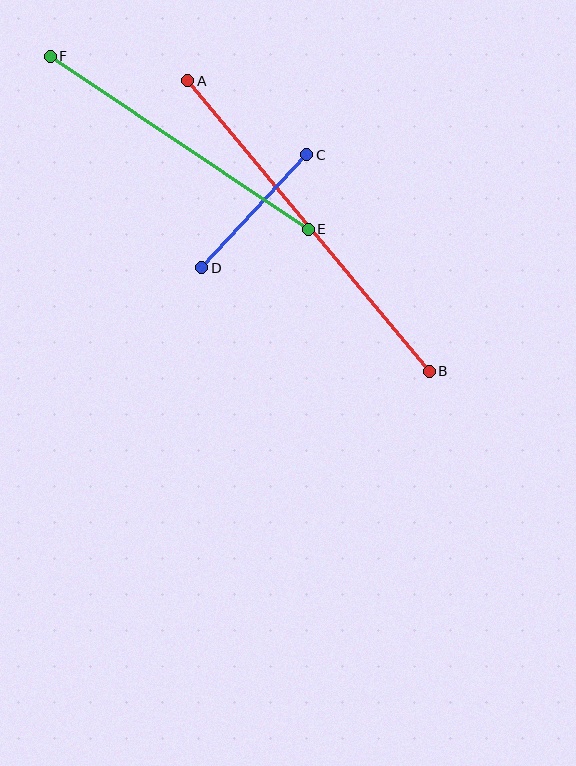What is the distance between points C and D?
The distance is approximately 154 pixels.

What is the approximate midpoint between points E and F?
The midpoint is at approximately (179, 143) pixels.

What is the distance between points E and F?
The distance is approximately 311 pixels.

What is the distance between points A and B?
The distance is approximately 378 pixels.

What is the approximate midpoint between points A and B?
The midpoint is at approximately (309, 226) pixels.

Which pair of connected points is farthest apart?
Points A and B are farthest apart.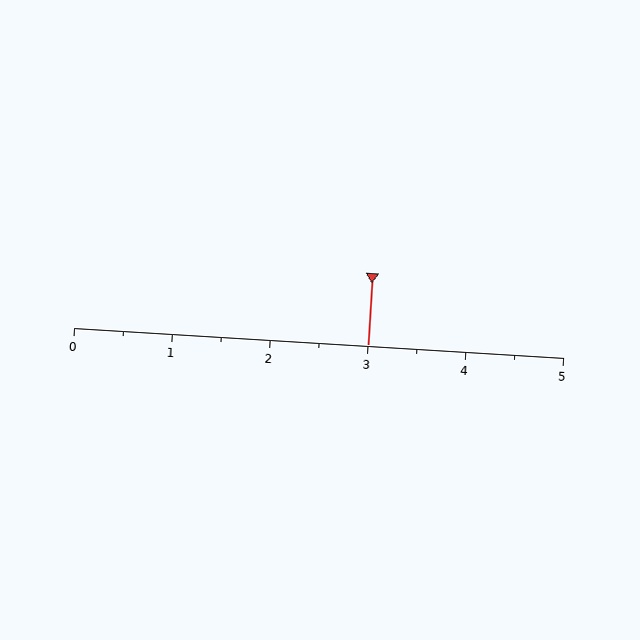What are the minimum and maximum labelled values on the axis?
The axis runs from 0 to 5.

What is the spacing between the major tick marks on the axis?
The major ticks are spaced 1 apart.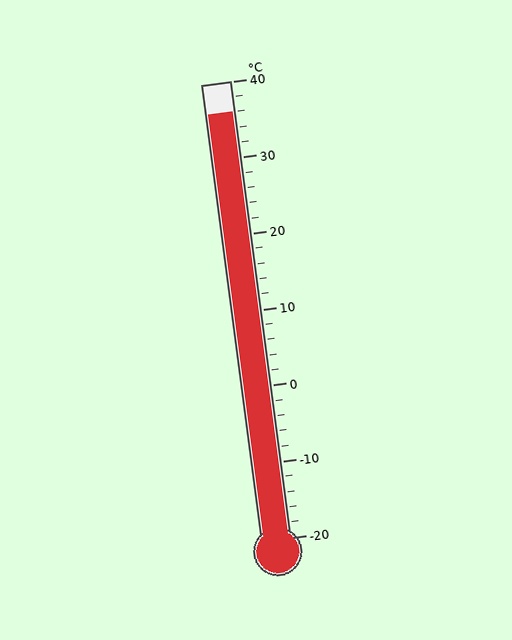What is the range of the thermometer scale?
The thermometer scale ranges from -20°C to 40°C.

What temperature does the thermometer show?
The thermometer shows approximately 36°C.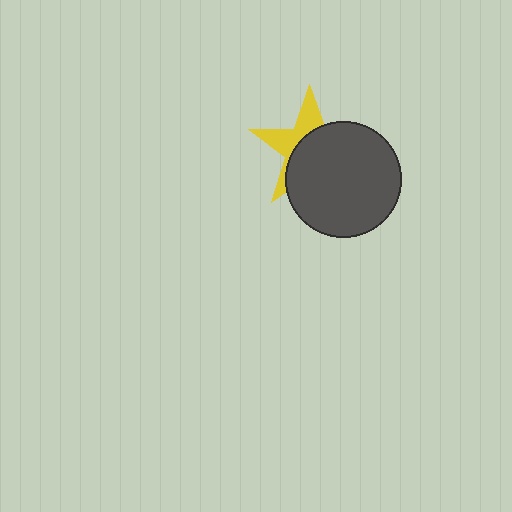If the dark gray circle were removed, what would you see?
You would see the complete yellow star.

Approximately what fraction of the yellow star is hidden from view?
Roughly 62% of the yellow star is hidden behind the dark gray circle.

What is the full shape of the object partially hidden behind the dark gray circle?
The partially hidden object is a yellow star.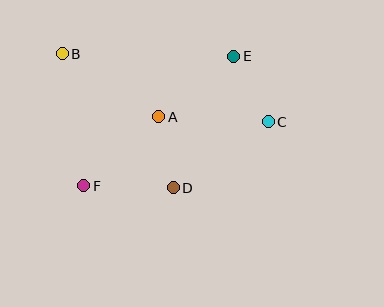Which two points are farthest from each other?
Points B and C are farthest from each other.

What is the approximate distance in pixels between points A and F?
The distance between A and F is approximately 102 pixels.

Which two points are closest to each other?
Points A and D are closest to each other.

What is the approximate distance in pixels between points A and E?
The distance between A and E is approximately 96 pixels.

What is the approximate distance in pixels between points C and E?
The distance between C and E is approximately 74 pixels.